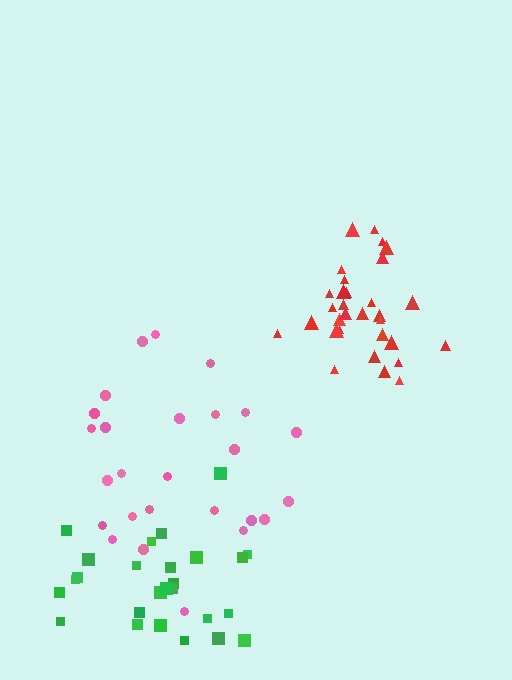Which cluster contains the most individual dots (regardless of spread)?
Red (31).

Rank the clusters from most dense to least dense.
red, green, pink.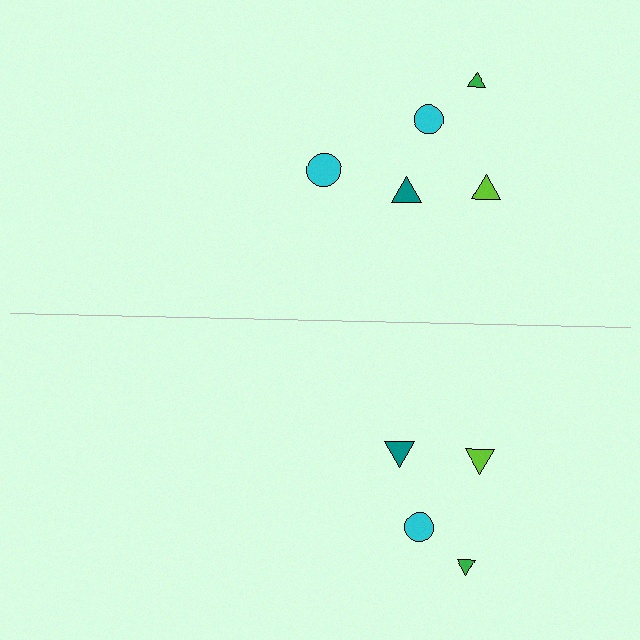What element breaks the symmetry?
A cyan circle is missing from the bottom side.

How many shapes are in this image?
There are 9 shapes in this image.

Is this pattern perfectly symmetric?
No, the pattern is not perfectly symmetric. A cyan circle is missing from the bottom side.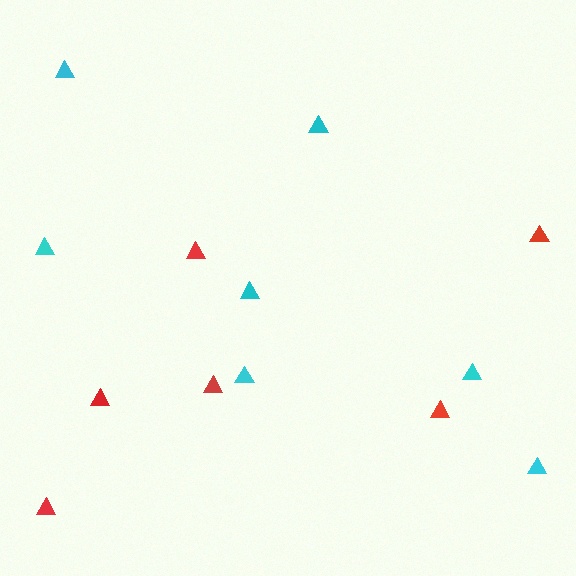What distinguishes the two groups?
There are 2 groups: one group of cyan triangles (7) and one group of red triangles (6).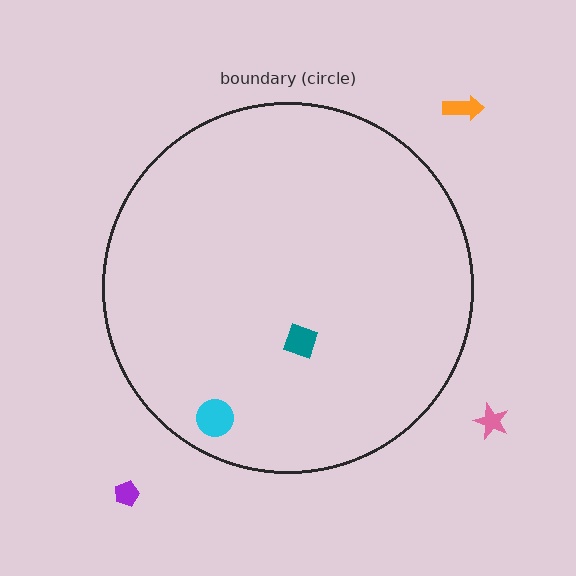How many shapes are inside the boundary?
2 inside, 3 outside.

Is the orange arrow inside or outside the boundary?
Outside.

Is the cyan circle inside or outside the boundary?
Inside.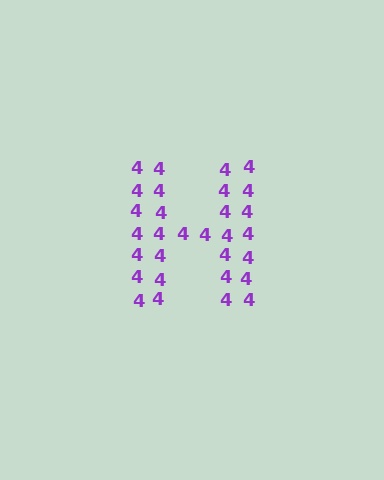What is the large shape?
The large shape is the letter H.